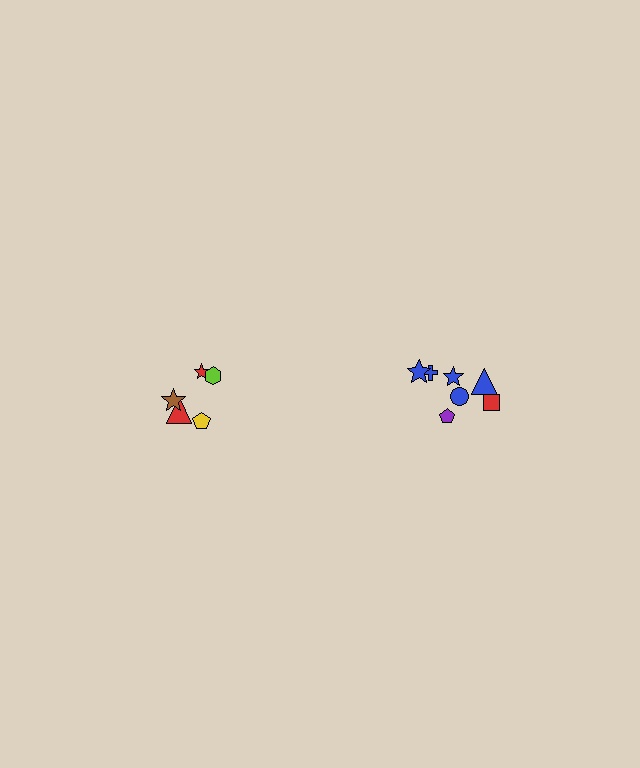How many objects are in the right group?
There are 7 objects.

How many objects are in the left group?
There are 5 objects.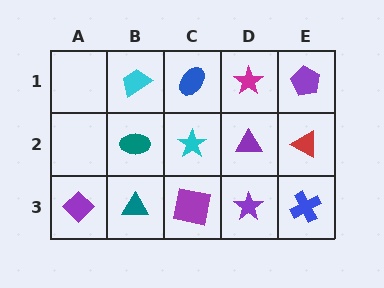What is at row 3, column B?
A teal triangle.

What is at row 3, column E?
A blue cross.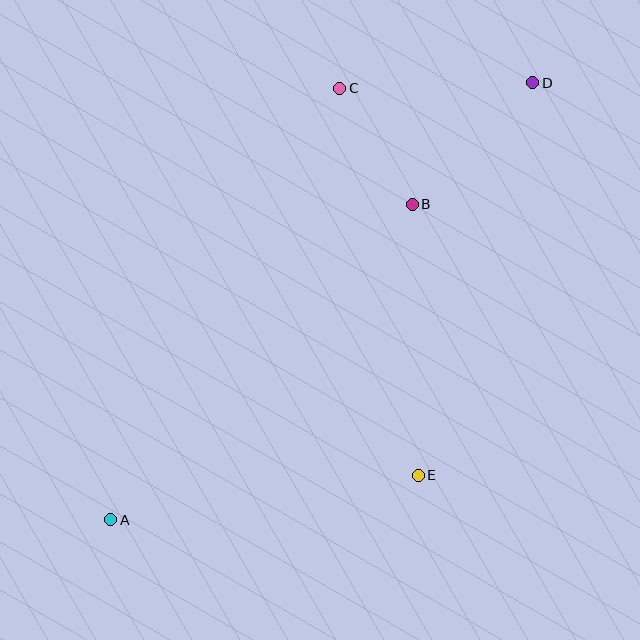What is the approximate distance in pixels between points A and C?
The distance between A and C is approximately 488 pixels.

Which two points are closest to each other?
Points B and C are closest to each other.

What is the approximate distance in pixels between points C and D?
The distance between C and D is approximately 193 pixels.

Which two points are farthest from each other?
Points A and D are farthest from each other.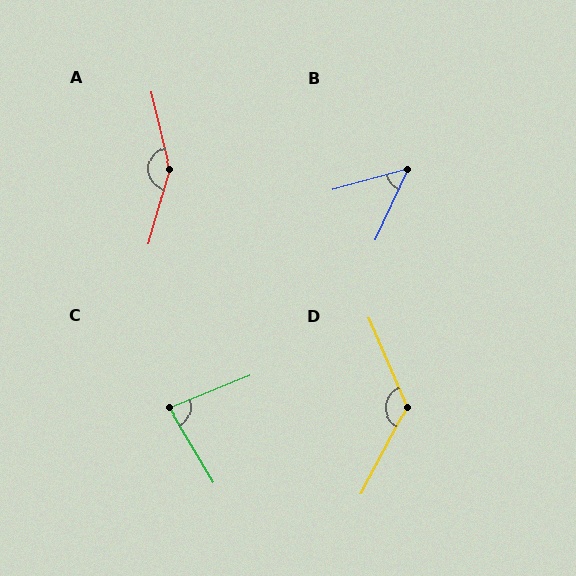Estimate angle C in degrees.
Approximately 81 degrees.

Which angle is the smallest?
B, at approximately 50 degrees.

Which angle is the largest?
A, at approximately 151 degrees.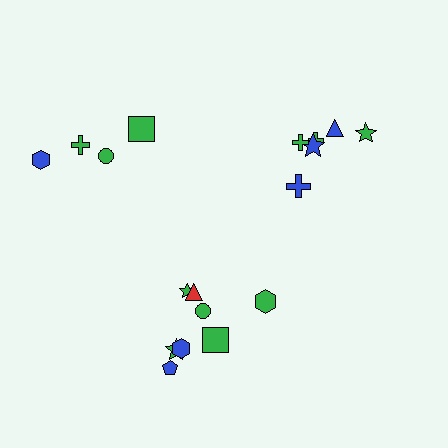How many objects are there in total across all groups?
There are 18 objects.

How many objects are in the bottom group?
There are 8 objects.